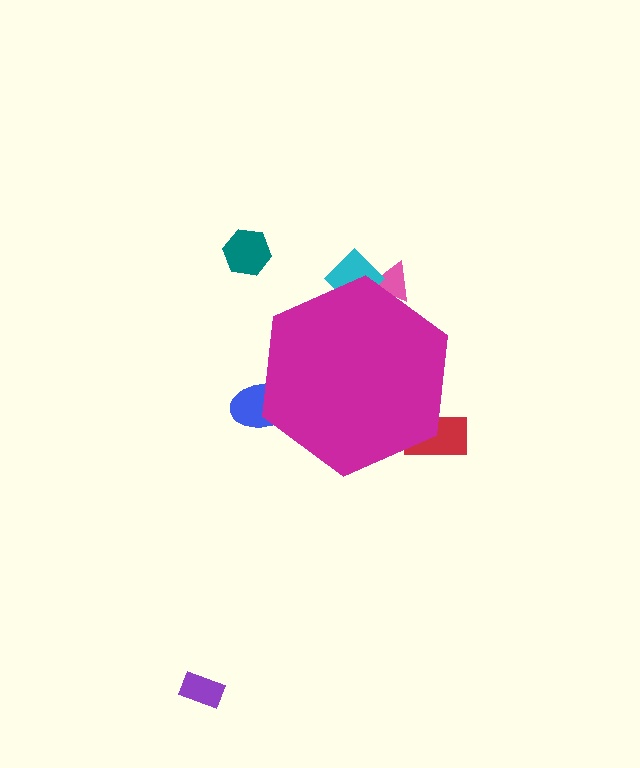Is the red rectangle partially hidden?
Yes, the red rectangle is partially hidden behind the magenta hexagon.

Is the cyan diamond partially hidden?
Yes, the cyan diamond is partially hidden behind the magenta hexagon.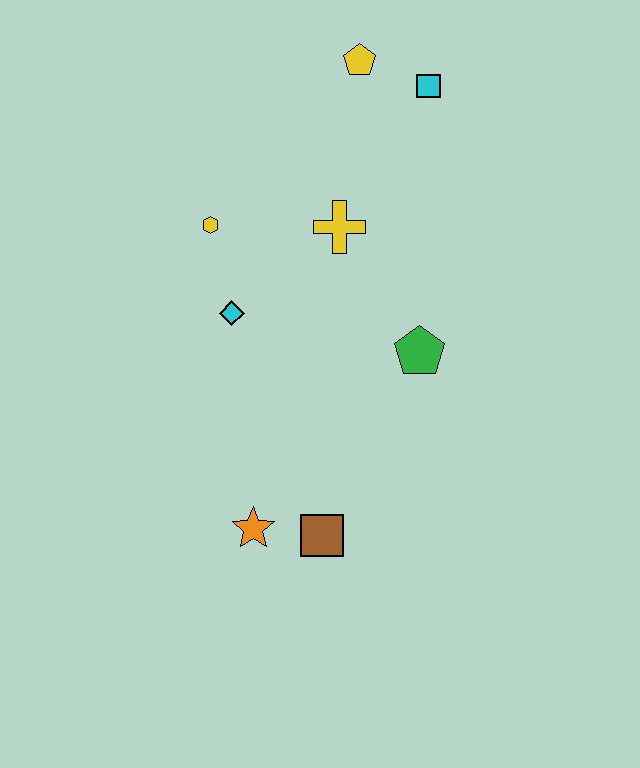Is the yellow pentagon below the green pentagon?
No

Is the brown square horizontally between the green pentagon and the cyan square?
No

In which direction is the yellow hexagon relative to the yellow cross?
The yellow hexagon is to the left of the yellow cross.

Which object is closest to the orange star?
The brown square is closest to the orange star.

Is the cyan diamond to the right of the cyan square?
No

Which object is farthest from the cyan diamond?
The cyan square is farthest from the cyan diamond.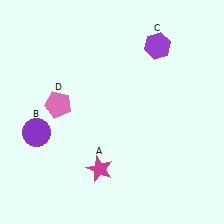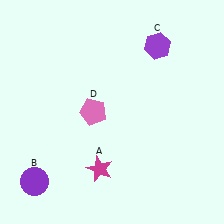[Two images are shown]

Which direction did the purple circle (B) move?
The purple circle (B) moved down.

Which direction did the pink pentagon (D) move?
The pink pentagon (D) moved right.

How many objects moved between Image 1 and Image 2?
2 objects moved between the two images.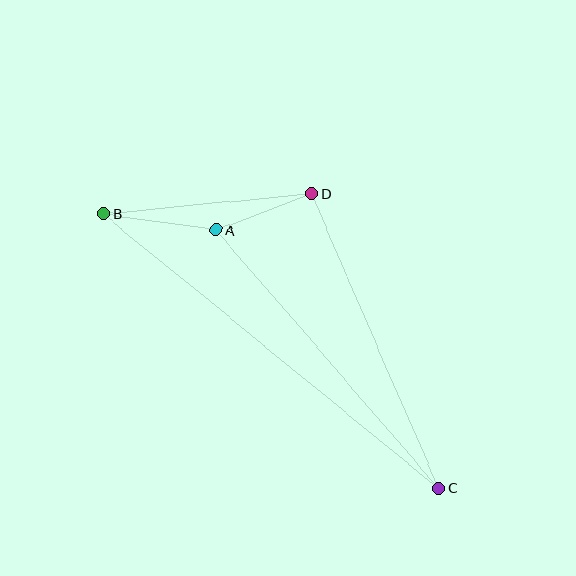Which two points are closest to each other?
Points A and D are closest to each other.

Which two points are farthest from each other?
Points B and C are farthest from each other.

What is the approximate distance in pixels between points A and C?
The distance between A and C is approximately 341 pixels.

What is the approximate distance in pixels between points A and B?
The distance between A and B is approximately 114 pixels.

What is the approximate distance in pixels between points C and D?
The distance between C and D is approximately 321 pixels.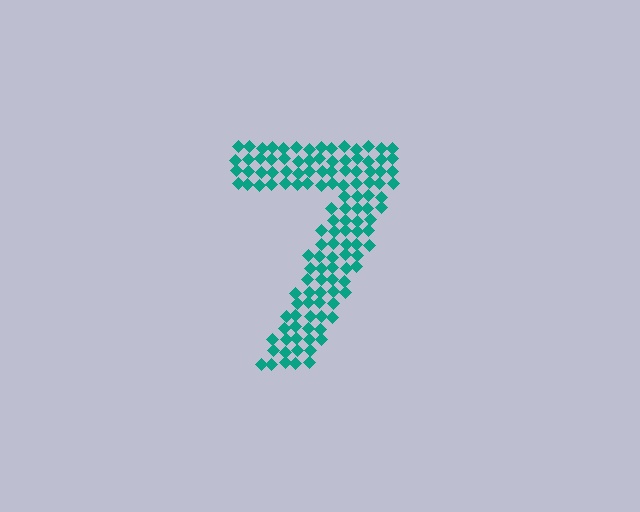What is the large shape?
The large shape is the digit 7.